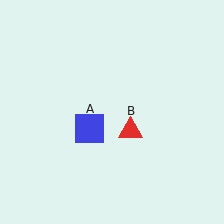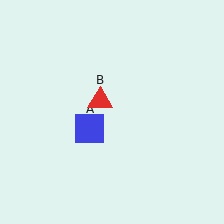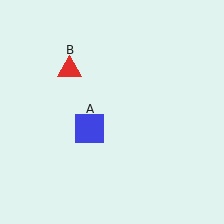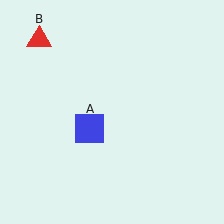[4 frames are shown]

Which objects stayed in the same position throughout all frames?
Blue square (object A) remained stationary.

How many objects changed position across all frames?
1 object changed position: red triangle (object B).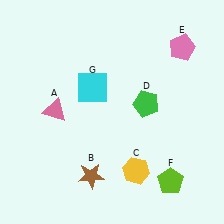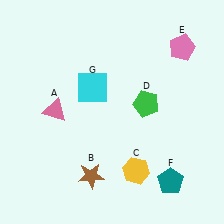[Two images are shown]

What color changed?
The pentagon (F) changed from lime in Image 1 to teal in Image 2.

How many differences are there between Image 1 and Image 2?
There is 1 difference between the two images.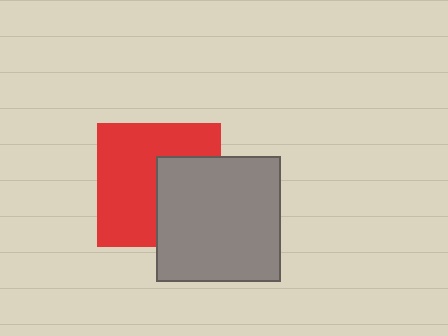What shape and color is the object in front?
The object in front is a gray square.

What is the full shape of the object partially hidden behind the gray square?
The partially hidden object is a red square.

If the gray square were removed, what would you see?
You would see the complete red square.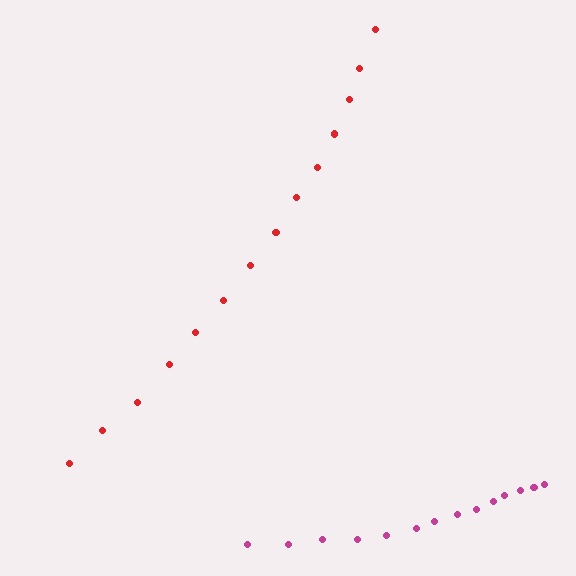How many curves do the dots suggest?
There are 2 distinct paths.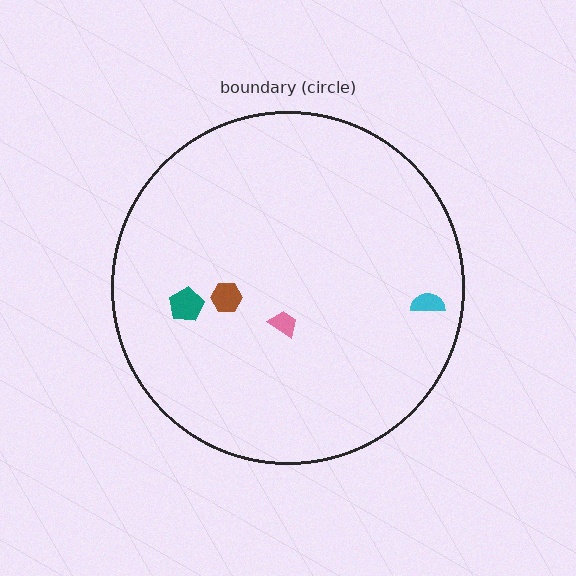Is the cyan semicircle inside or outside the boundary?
Inside.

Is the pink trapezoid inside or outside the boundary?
Inside.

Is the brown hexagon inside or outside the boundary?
Inside.